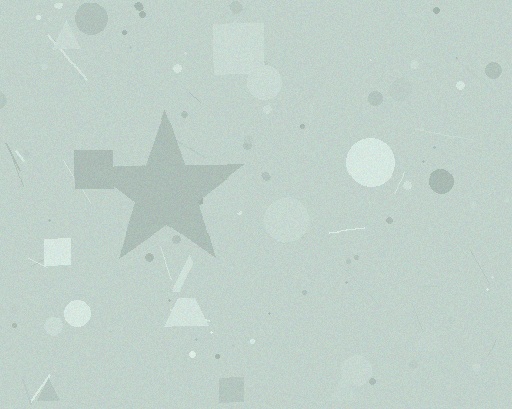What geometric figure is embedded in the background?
A star is embedded in the background.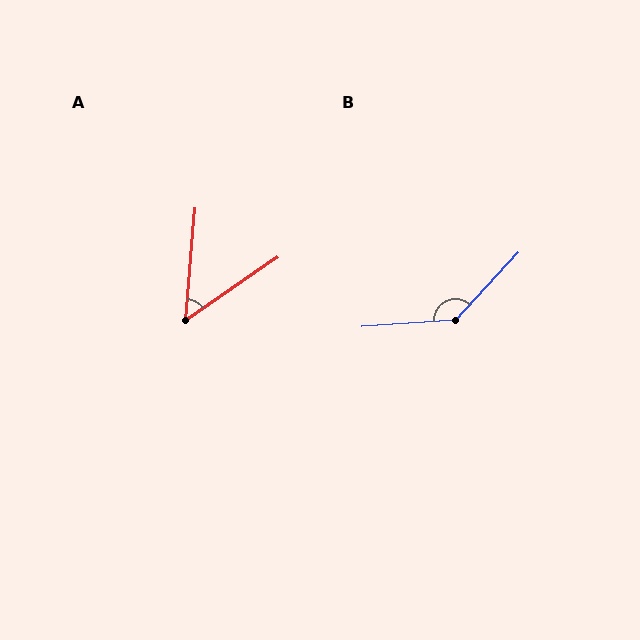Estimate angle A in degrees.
Approximately 50 degrees.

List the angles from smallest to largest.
A (50°), B (137°).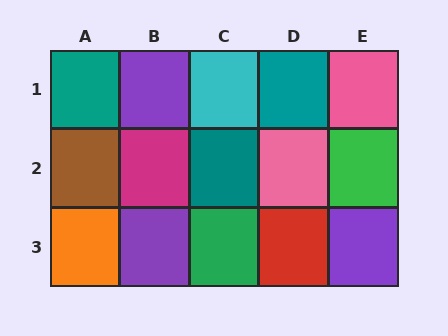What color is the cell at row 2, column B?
Magenta.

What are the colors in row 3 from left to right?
Orange, purple, green, red, purple.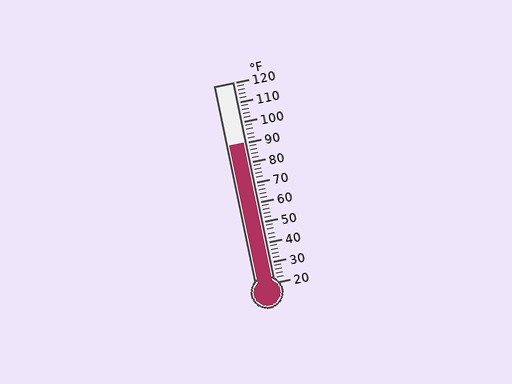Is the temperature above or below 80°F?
The temperature is above 80°F.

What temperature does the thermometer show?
The thermometer shows approximately 90°F.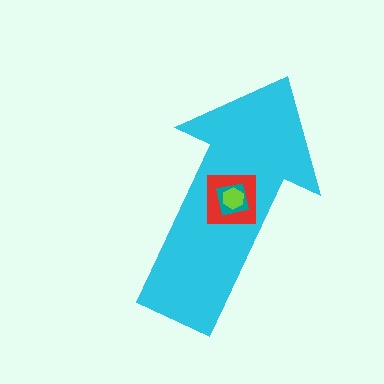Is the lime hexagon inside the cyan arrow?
Yes.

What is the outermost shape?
The cyan arrow.